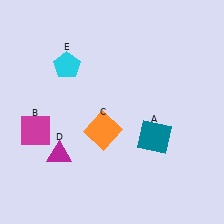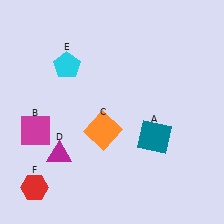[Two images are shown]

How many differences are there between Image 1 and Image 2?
There is 1 difference between the two images.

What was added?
A red hexagon (F) was added in Image 2.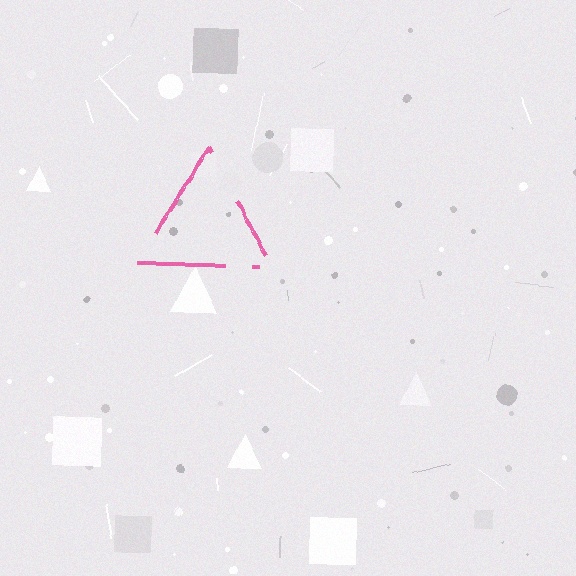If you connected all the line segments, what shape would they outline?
They would outline a triangle.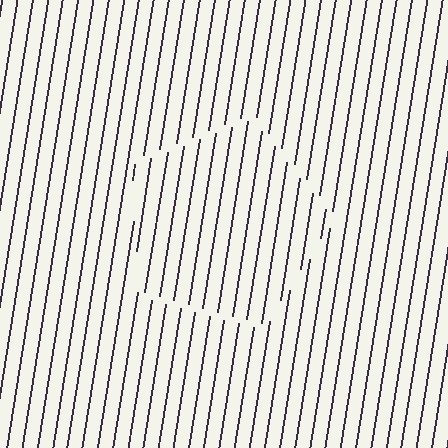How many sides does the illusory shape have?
5 sides — the line-ends trace a pentagon.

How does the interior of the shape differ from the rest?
The interior of the shape contains the same grating, shifted by half a period — the contour is defined by the phase discontinuity where line-ends from the inner and outer gratings abut.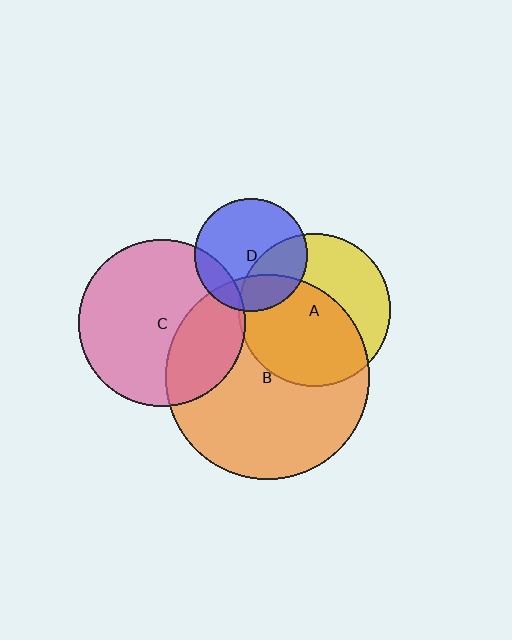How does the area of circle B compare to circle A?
Approximately 1.8 times.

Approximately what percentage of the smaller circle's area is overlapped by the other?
Approximately 15%.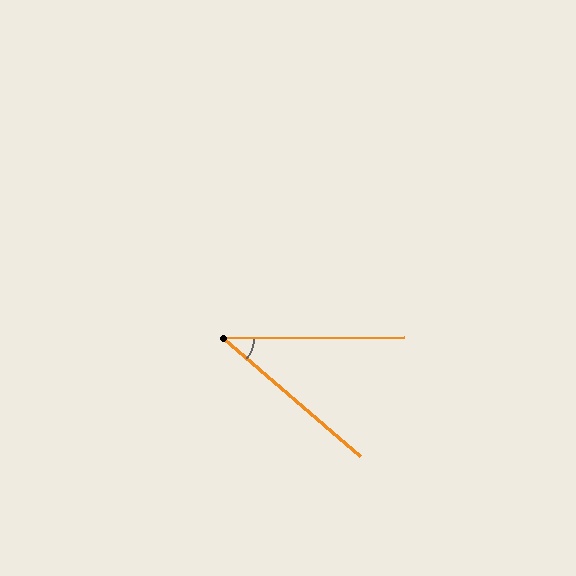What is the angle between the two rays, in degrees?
Approximately 41 degrees.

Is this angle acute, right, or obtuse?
It is acute.